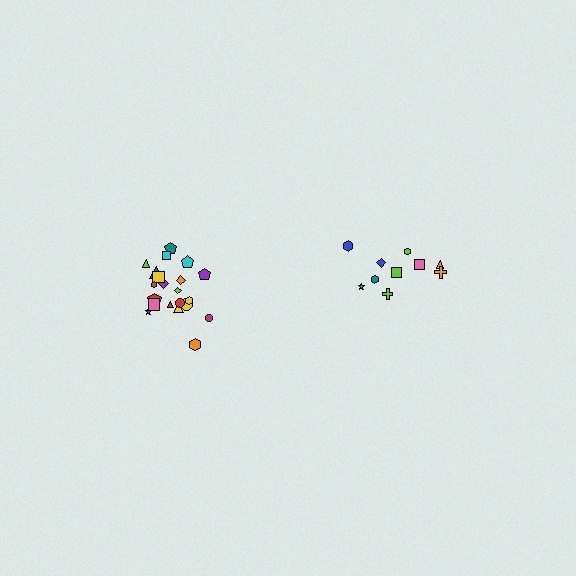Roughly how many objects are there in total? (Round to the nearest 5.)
Roughly 30 objects in total.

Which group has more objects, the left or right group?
The left group.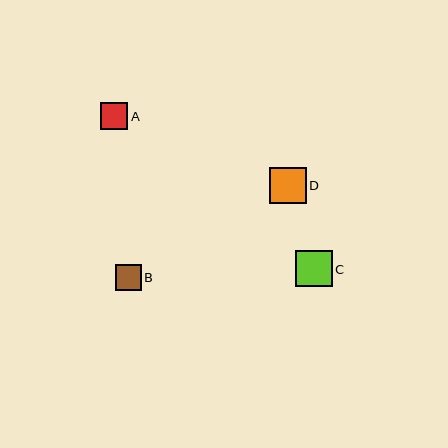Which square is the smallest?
Square B is the smallest with a size of approximately 26 pixels.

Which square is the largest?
Square D is the largest with a size of approximately 36 pixels.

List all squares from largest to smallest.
From largest to smallest: D, C, A, B.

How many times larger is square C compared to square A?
Square C is approximately 1.4 times the size of square A.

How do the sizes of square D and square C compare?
Square D and square C are approximately the same size.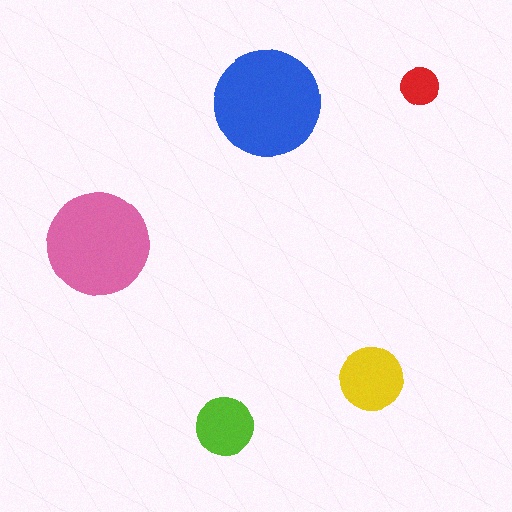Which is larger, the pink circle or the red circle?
The pink one.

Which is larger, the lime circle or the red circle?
The lime one.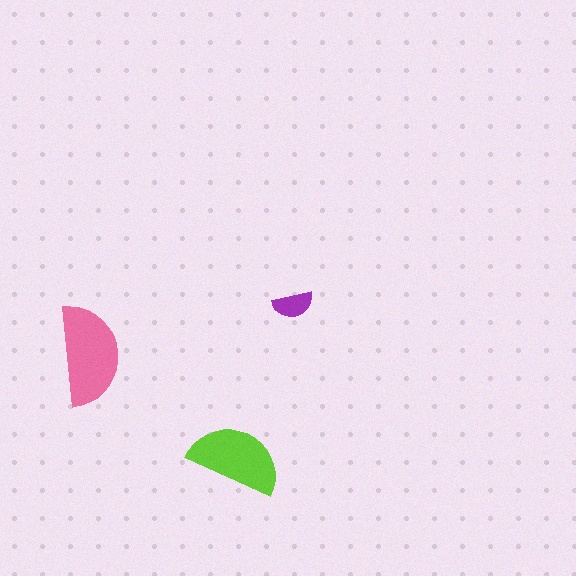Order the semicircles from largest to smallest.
the pink one, the lime one, the purple one.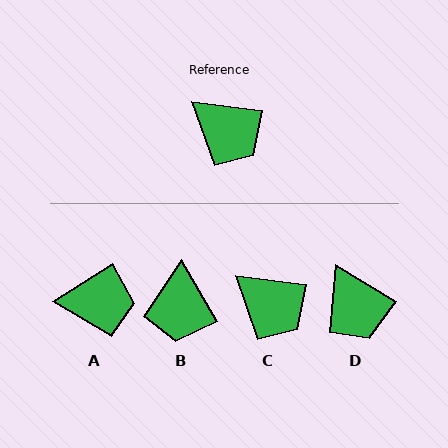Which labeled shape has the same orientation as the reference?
C.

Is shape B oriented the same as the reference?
No, it is off by about 53 degrees.